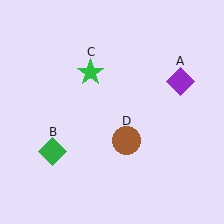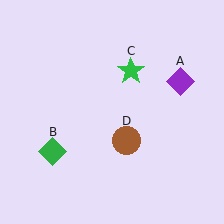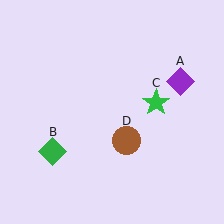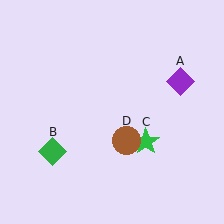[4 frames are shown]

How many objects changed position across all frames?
1 object changed position: green star (object C).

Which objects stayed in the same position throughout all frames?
Purple diamond (object A) and green diamond (object B) and brown circle (object D) remained stationary.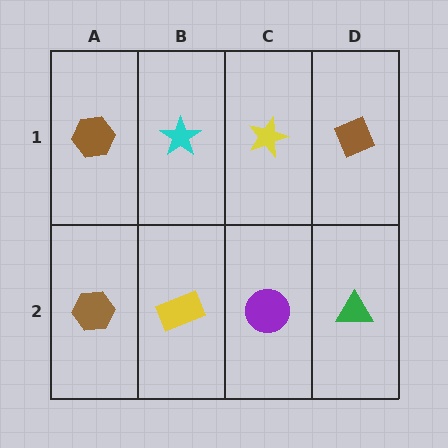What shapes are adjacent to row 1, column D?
A green triangle (row 2, column D), a yellow star (row 1, column C).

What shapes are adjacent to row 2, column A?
A brown hexagon (row 1, column A), a yellow rectangle (row 2, column B).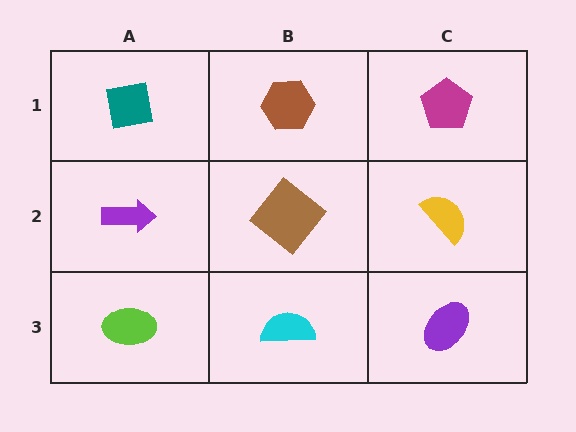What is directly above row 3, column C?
A yellow semicircle.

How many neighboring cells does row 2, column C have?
3.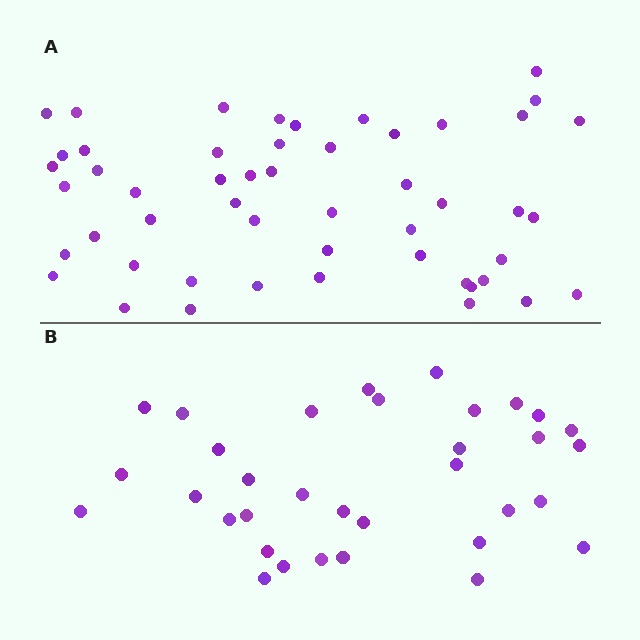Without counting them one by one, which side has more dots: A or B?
Region A (the top region) has more dots.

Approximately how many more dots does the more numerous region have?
Region A has approximately 15 more dots than region B.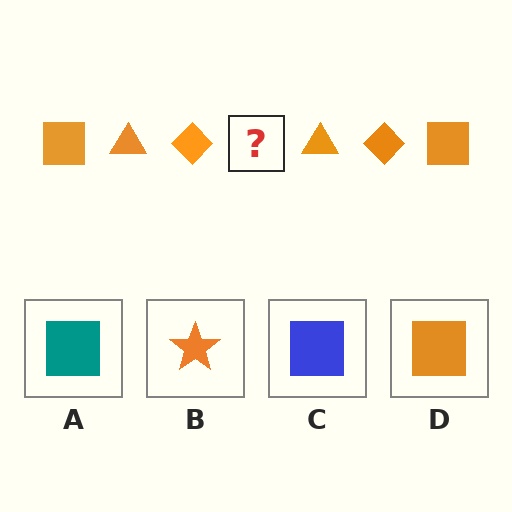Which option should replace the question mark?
Option D.